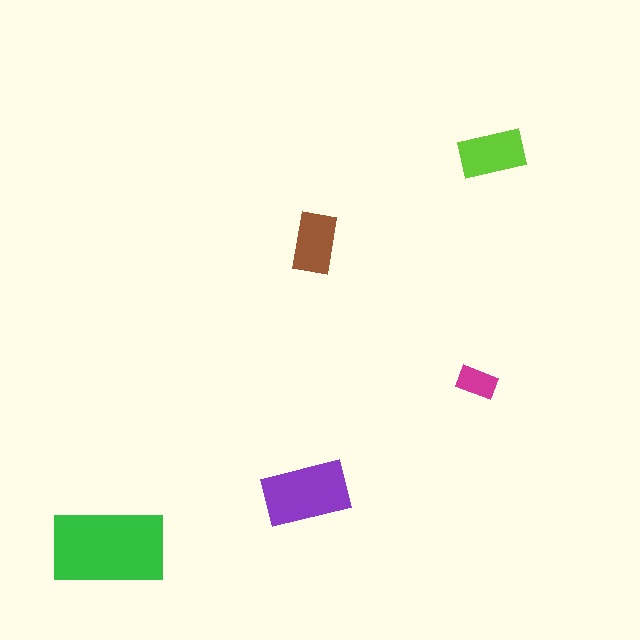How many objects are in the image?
There are 5 objects in the image.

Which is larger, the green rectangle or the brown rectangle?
The green one.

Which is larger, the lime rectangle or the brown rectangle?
The lime one.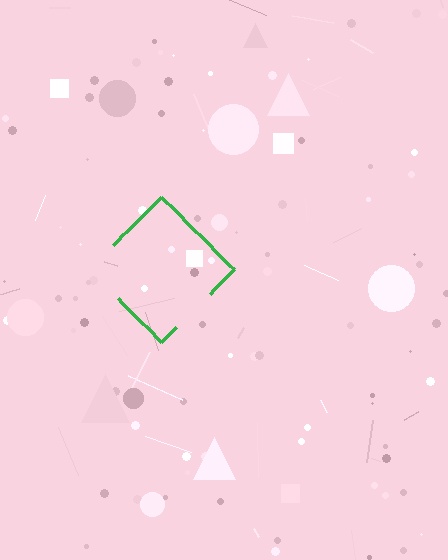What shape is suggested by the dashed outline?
The dashed outline suggests a diamond.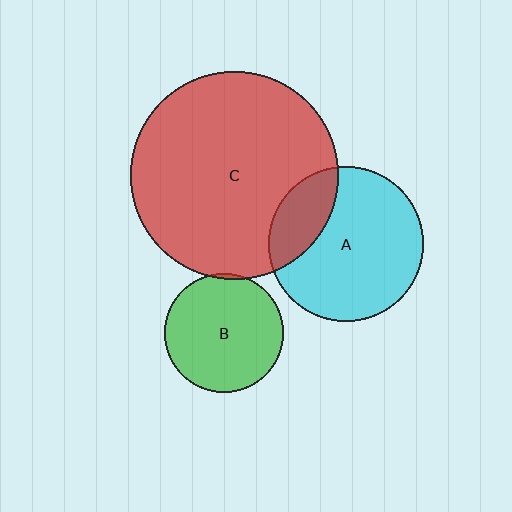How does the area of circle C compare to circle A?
Approximately 1.8 times.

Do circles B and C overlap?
Yes.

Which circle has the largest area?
Circle C (red).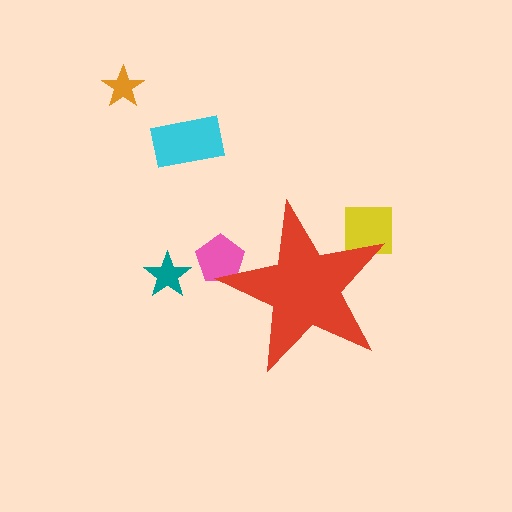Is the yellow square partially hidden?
Yes, the yellow square is partially hidden behind the red star.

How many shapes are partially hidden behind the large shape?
2 shapes are partially hidden.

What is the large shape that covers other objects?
A red star.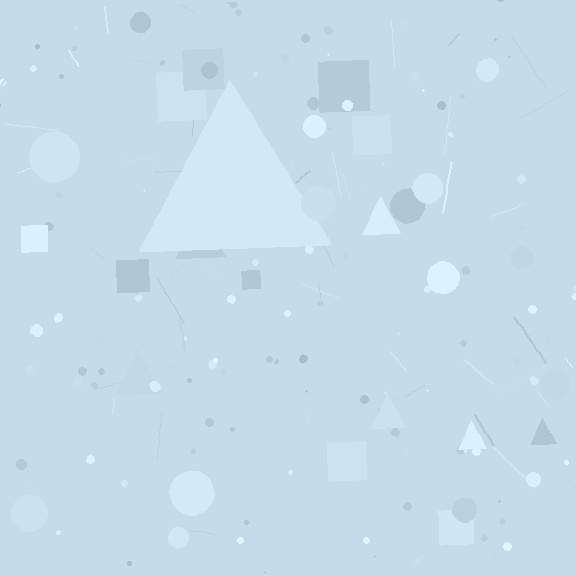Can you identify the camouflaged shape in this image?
The camouflaged shape is a triangle.